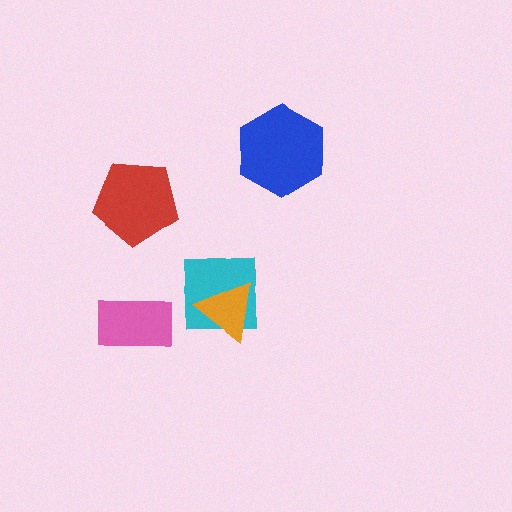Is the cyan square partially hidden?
Yes, it is partially covered by another shape.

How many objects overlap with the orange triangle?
1 object overlaps with the orange triangle.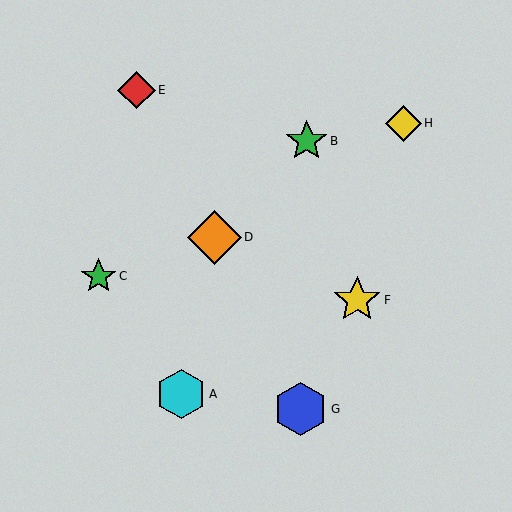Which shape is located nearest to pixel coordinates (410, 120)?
The yellow diamond (labeled H) at (403, 123) is nearest to that location.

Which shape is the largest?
The orange diamond (labeled D) is the largest.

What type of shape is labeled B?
Shape B is a green star.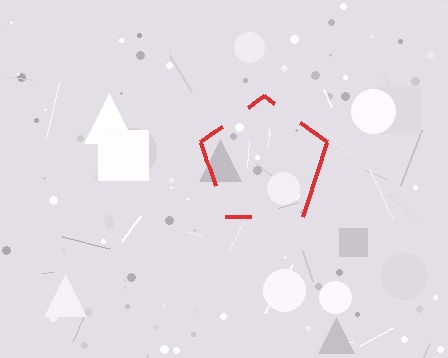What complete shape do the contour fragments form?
The contour fragments form a pentagon.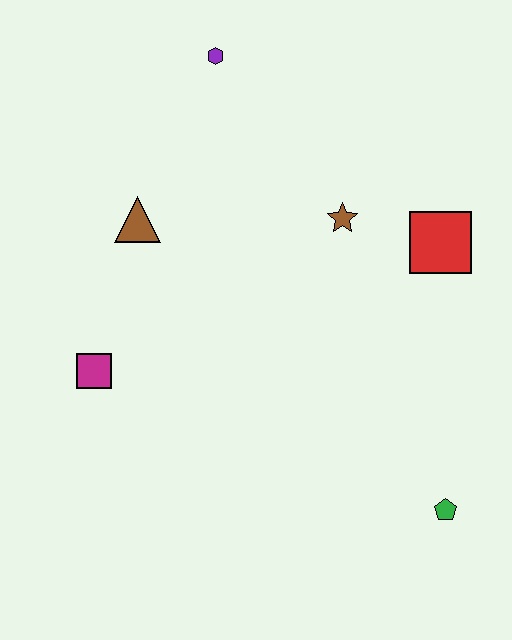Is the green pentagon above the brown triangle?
No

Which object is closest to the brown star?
The red square is closest to the brown star.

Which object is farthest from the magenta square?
The green pentagon is farthest from the magenta square.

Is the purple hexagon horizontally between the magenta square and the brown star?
Yes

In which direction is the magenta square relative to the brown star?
The magenta square is to the left of the brown star.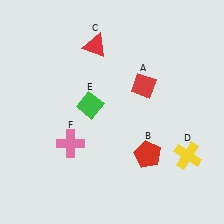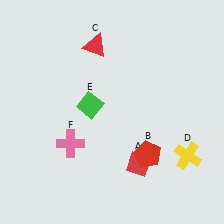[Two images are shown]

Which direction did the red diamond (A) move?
The red diamond (A) moved down.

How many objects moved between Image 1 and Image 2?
1 object moved between the two images.